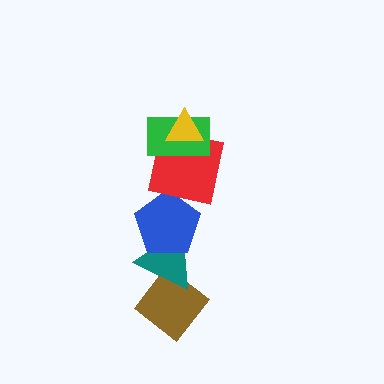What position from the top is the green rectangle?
The green rectangle is 2nd from the top.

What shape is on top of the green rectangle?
The yellow triangle is on top of the green rectangle.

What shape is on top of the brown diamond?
The teal triangle is on top of the brown diamond.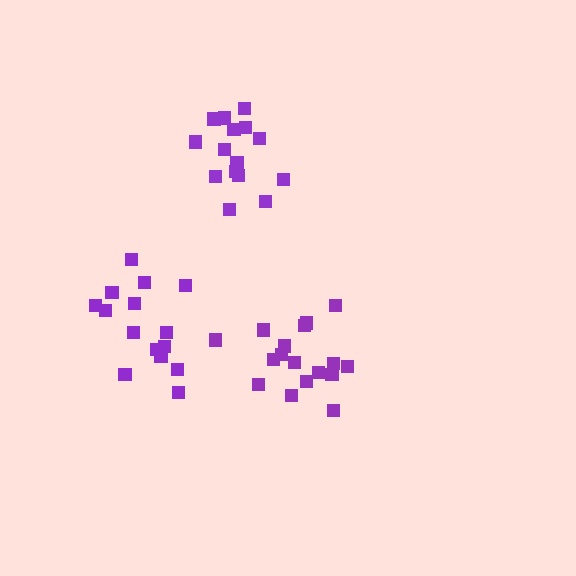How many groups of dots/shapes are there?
There are 3 groups.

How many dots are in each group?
Group 1: 15 dots, Group 2: 15 dots, Group 3: 17 dots (47 total).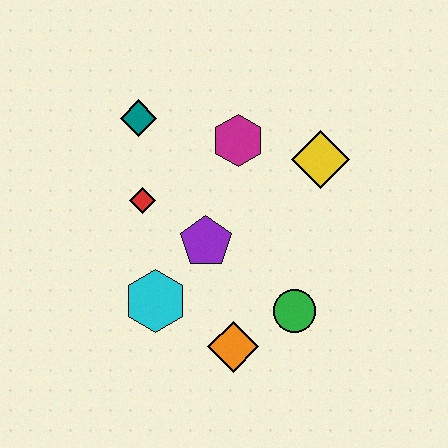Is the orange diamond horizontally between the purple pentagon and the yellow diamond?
Yes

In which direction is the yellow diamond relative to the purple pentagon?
The yellow diamond is to the right of the purple pentagon.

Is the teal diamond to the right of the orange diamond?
No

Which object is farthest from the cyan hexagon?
The yellow diamond is farthest from the cyan hexagon.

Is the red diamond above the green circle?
Yes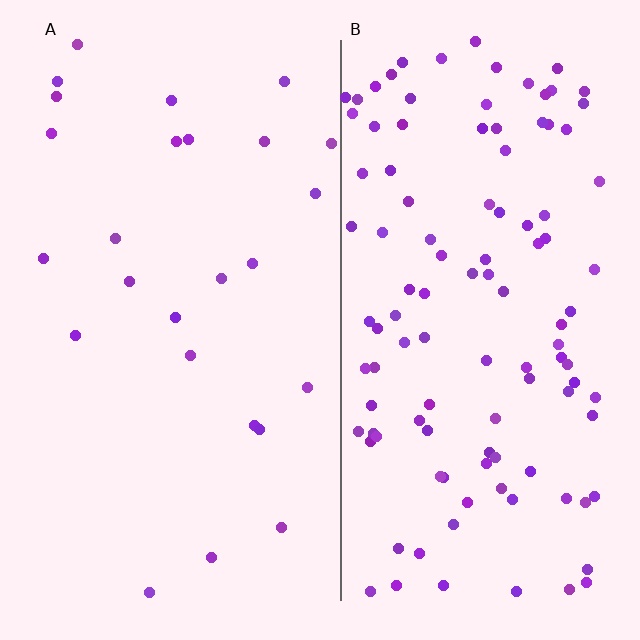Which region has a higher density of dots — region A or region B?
B (the right).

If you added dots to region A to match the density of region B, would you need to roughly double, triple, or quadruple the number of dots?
Approximately quadruple.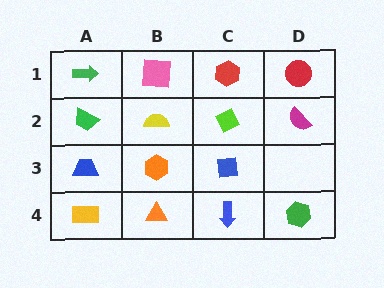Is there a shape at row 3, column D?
No, that cell is empty.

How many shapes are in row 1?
4 shapes.